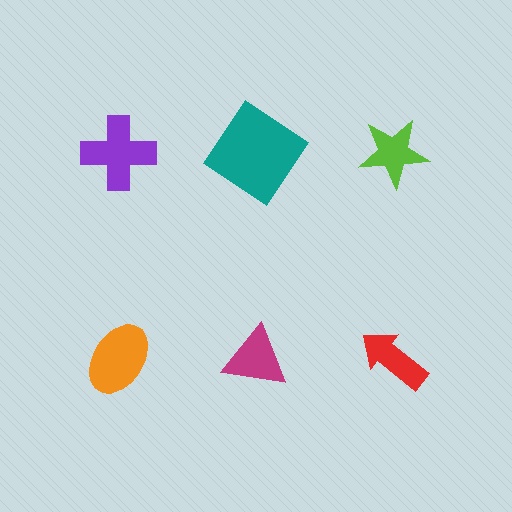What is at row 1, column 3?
A lime star.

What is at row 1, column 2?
A teal diamond.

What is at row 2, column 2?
A magenta triangle.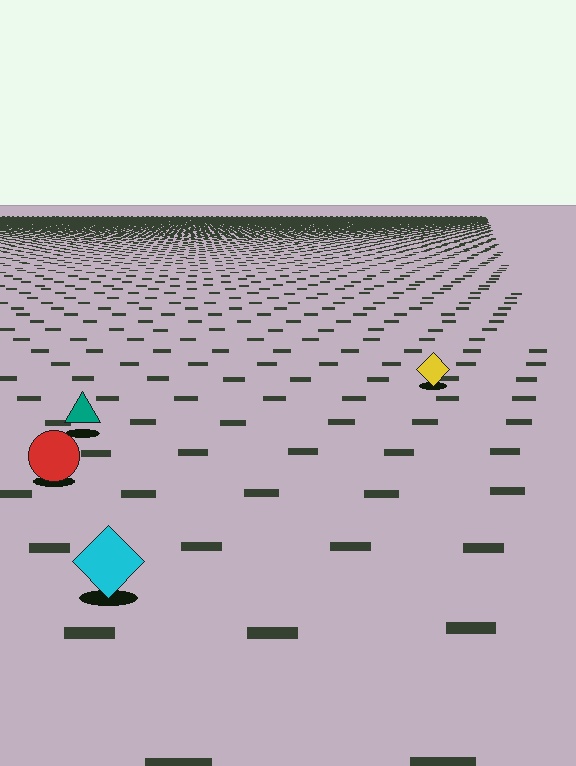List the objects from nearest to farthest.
From nearest to farthest: the cyan diamond, the red circle, the teal triangle, the yellow diamond.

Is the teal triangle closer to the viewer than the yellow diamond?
Yes. The teal triangle is closer — you can tell from the texture gradient: the ground texture is coarser near it.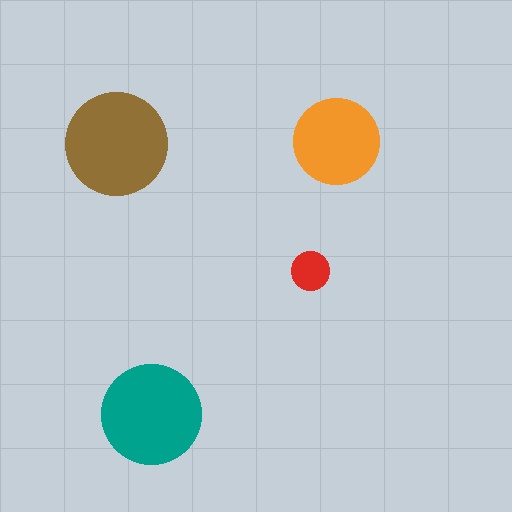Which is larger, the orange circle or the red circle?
The orange one.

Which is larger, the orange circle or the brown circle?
The brown one.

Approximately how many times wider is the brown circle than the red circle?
About 2.5 times wider.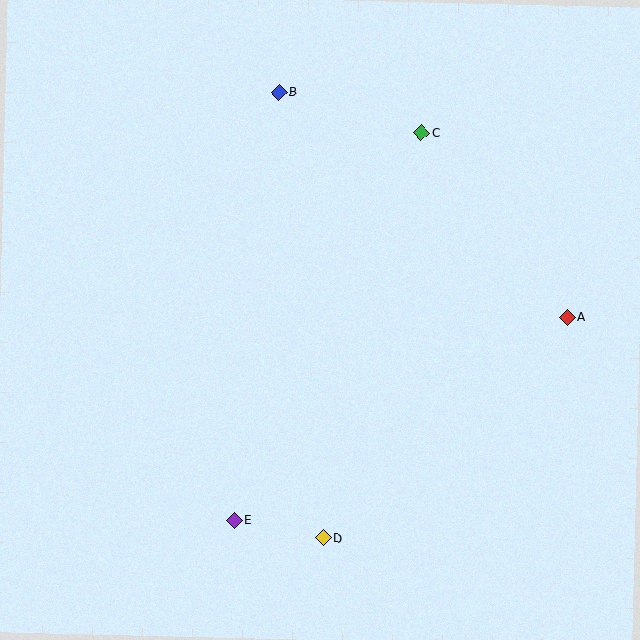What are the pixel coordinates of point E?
Point E is at (234, 520).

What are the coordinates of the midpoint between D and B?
The midpoint between D and B is at (301, 315).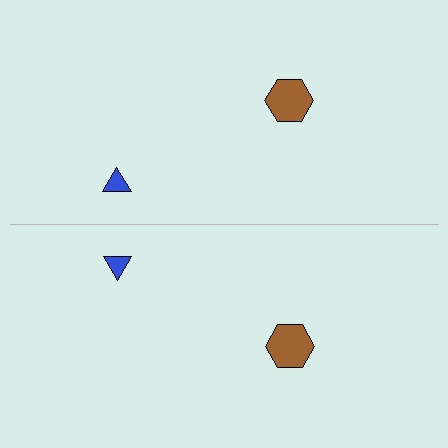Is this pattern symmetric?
Yes, this pattern has bilateral (reflection) symmetry.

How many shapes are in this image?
There are 4 shapes in this image.